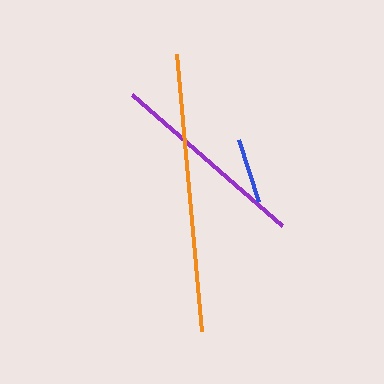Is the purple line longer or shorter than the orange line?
The orange line is longer than the purple line.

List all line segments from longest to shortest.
From longest to shortest: orange, purple, blue.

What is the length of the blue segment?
The blue segment is approximately 65 pixels long.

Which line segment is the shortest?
The blue line is the shortest at approximately 65 pixels.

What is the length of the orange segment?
The orange segment is approximately 279 pixels long.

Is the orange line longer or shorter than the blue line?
The orange line is longer than the blue line.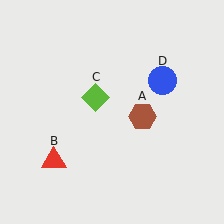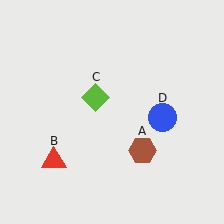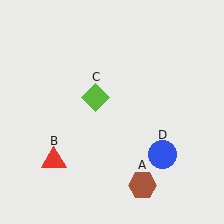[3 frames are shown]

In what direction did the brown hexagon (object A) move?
The brown hexagon (object A) moved down.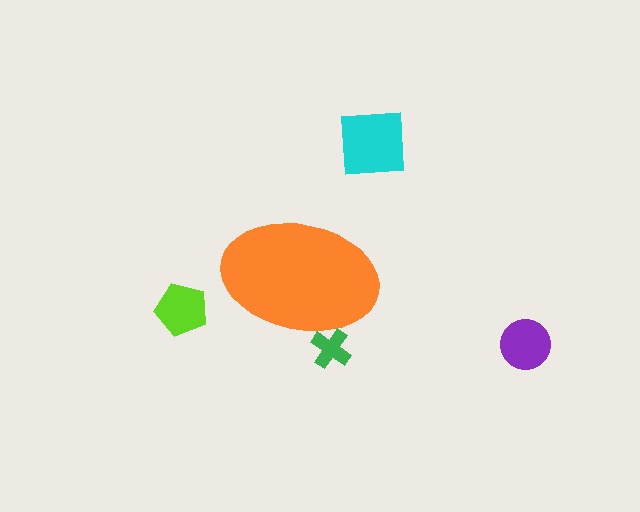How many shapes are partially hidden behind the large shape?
1 shape is partially hidden.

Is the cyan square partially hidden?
No, the cyan square is fully visible.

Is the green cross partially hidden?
Yes, the green cross is partially hidden behind the orange ellipse.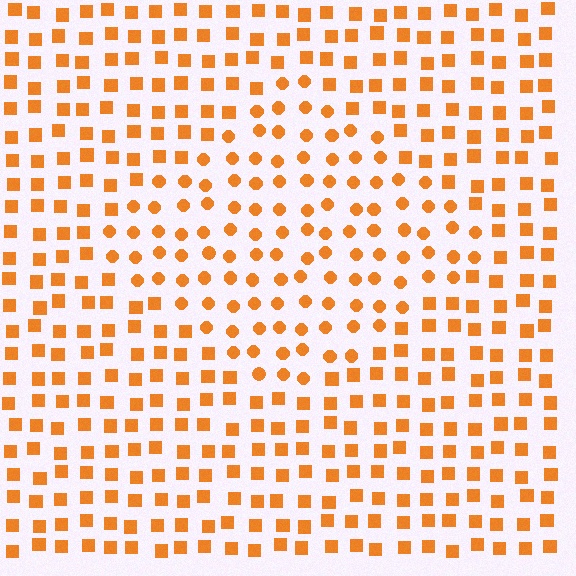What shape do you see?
I see a diamond.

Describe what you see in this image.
The image is filled with small orange elements arranged in a uniform grid. A diamond-shaped region contains circles, while the surrounding area contains squares. The boundary is defined purely by the change in element shape.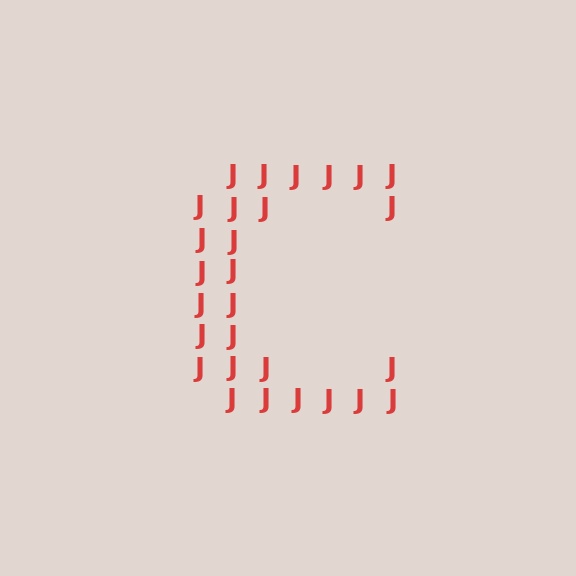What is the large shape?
The large shape is the letter C.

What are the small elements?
The small elements are letter J's.